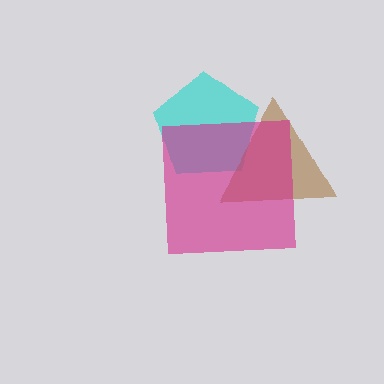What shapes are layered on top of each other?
The layered shapes are: a cyan pentagon, a brown triangle, a magenta square.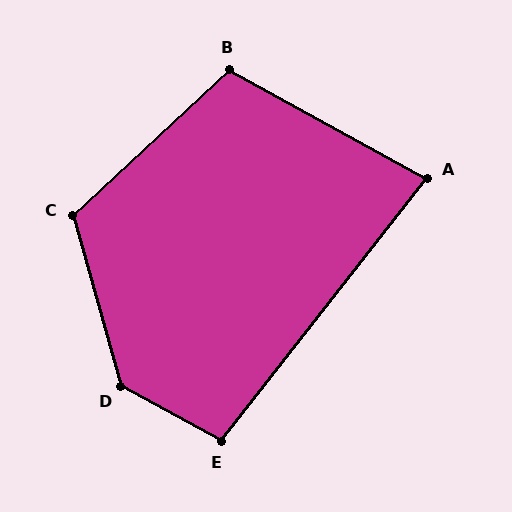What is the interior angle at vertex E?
Approximately 100 degrees (obtuse).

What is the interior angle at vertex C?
Approximately 117 degrees (obtuse).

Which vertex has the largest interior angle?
D, at approximately 134 degrees.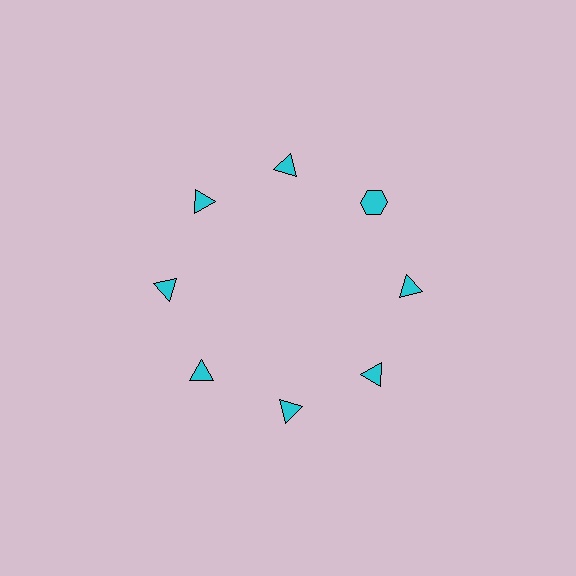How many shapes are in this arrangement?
There are 8 shapes arranged in a ring pattern.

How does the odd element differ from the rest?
It has a different shape: hexagon instead of triangle.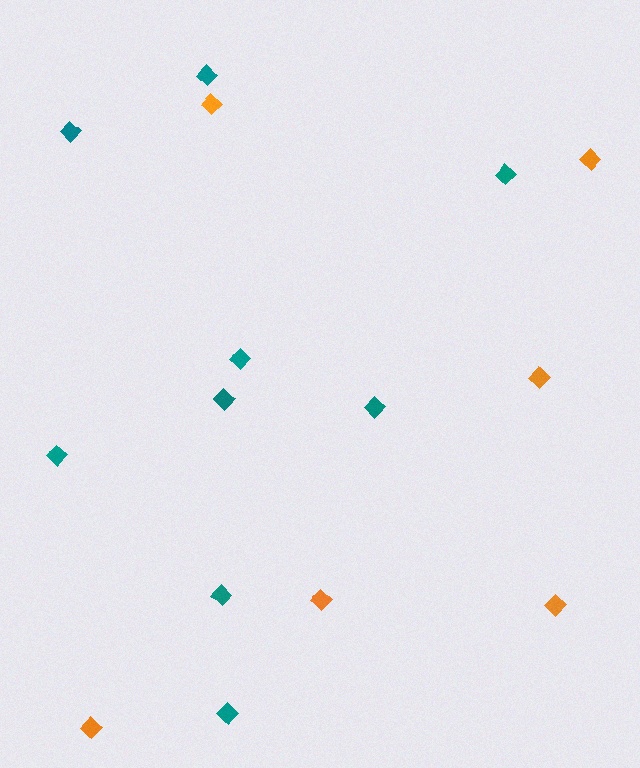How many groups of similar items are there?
There are 2 groups: one group of teal diamonds (9) and one group of orange diamonds (6).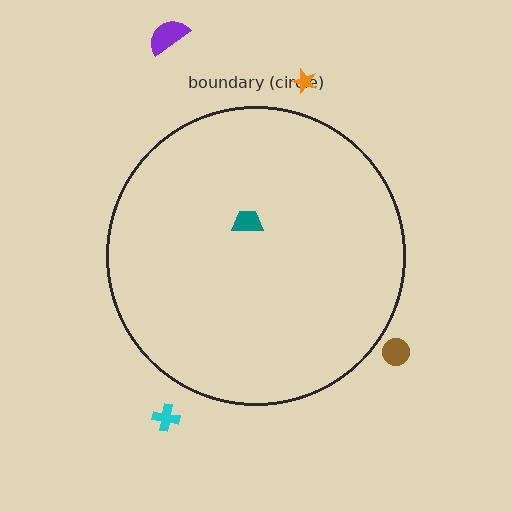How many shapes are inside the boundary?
1 inside, 4 outside.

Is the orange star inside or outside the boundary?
Outside.